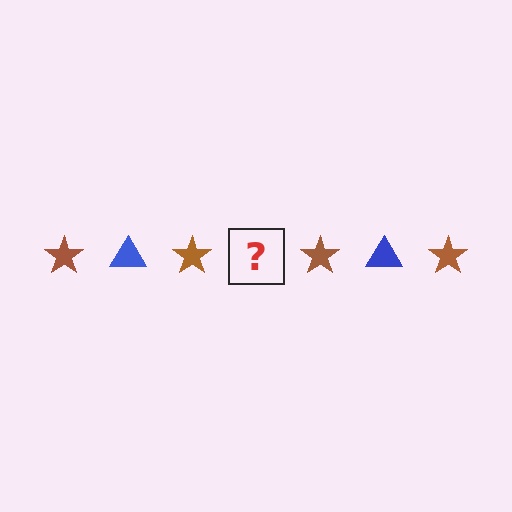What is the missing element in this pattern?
The missing element is a blue triangle.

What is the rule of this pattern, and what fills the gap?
The rule is that the pattern alternates between brown star and blue triangle. The gap should be filled with a blue triangle.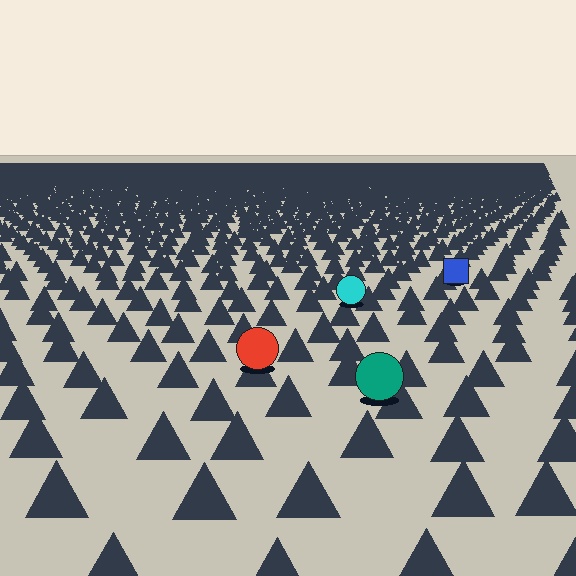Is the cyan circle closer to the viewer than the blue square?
Yes. The cyan circle is closer — you can tell from the texture gradient: the ground texture is coarser near it.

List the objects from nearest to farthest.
From nearest to farthest: the teal circle, the red circle, the cyan circle, the blue square.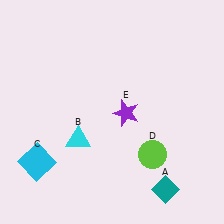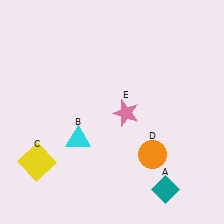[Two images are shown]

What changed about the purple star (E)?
In Image 1, E is purple. In Image 2, it changed to pink.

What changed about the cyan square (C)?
In Image 1, C is cyan. In Image 2, it changed to yellow.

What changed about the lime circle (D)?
In Image 1, D is lime. In Image 2, it changed to orange.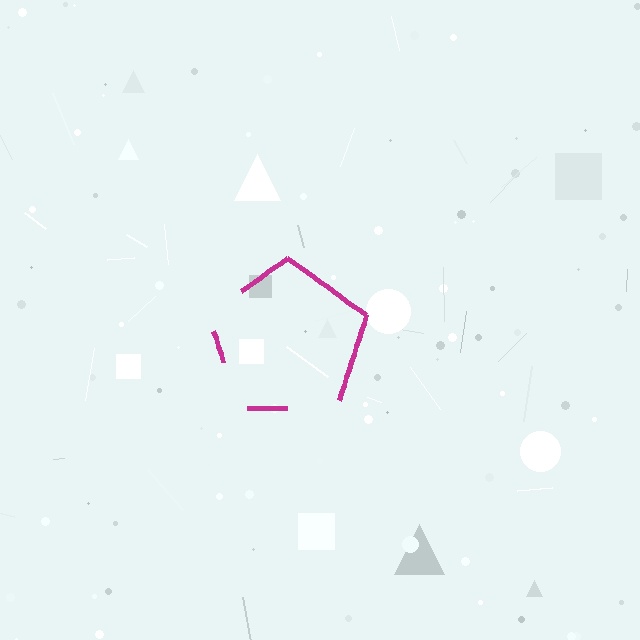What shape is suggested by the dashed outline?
The dashed outline suggests a pentagon.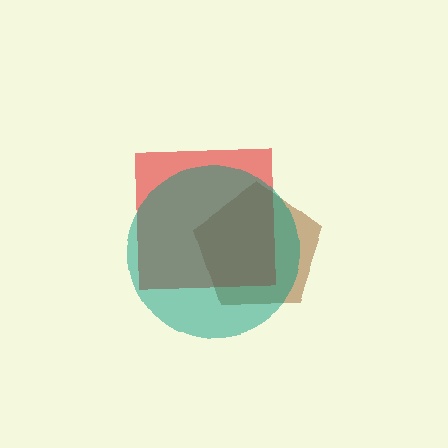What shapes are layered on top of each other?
The layered shapes are: a brown pentagon, a red square, a teal circle.